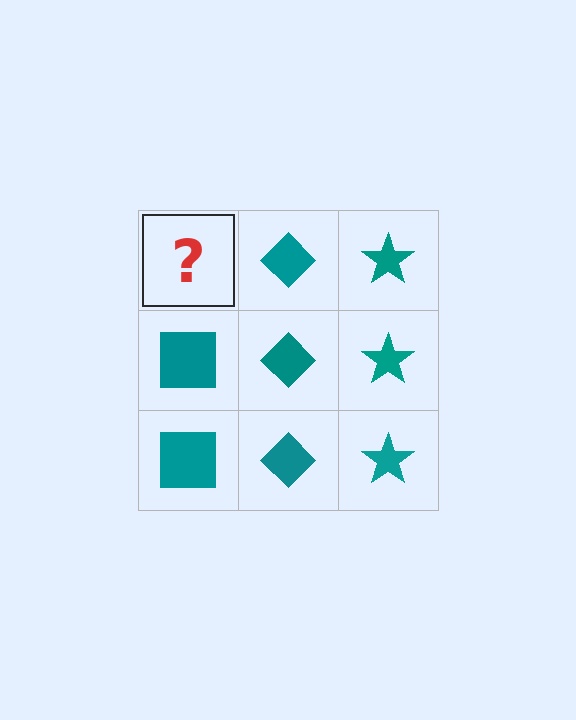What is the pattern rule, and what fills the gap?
The rule is that each column has a consistent shape. The gap should be filled with a teal square.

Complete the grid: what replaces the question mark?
The question mark should be replaced with a teal square.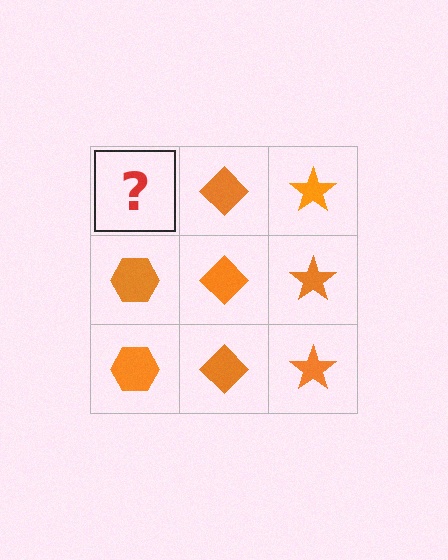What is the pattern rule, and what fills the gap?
The rule is that each column has a consistent shape. The gap should be filled with an orange hexagon.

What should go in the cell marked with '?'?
The missing cell should contain an orange hexagon.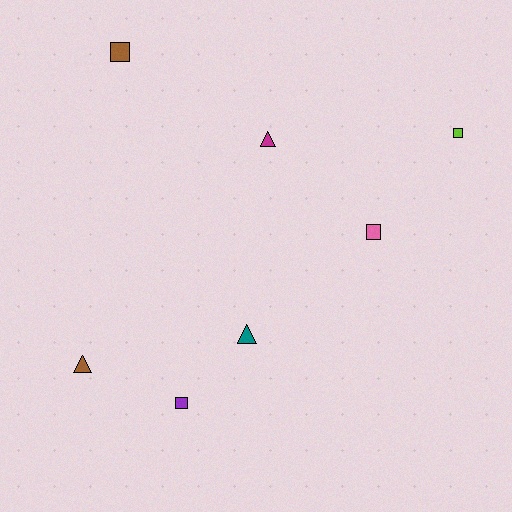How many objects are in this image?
There are 7 objects.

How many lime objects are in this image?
There is 1 lime object.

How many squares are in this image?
There are 4 squares.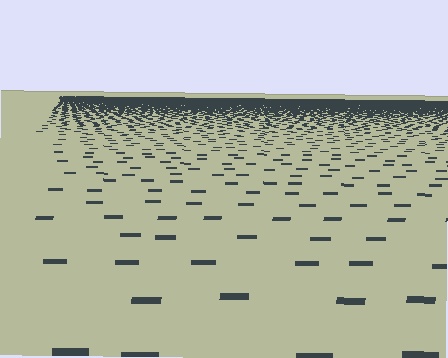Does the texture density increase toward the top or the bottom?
Density increases toward the top.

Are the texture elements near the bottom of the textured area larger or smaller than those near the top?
Larger. Near the bottom, elements are closer to the viewer and appear at a bigger on-screen size.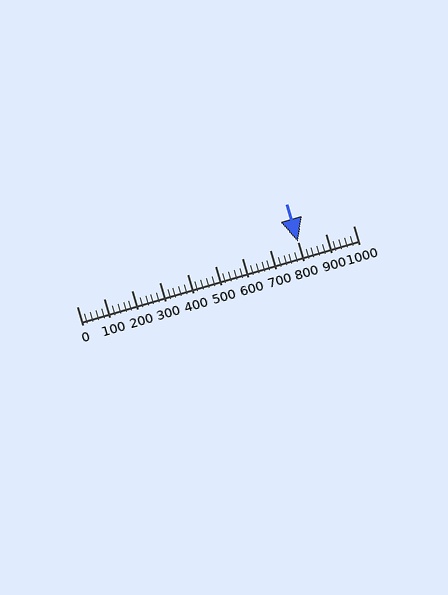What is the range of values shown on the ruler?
The ruler shows values from 0 to 1000.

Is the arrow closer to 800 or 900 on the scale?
The arrow is closer to 800.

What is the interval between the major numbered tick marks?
The major tick marks are spaced 100 units apart.